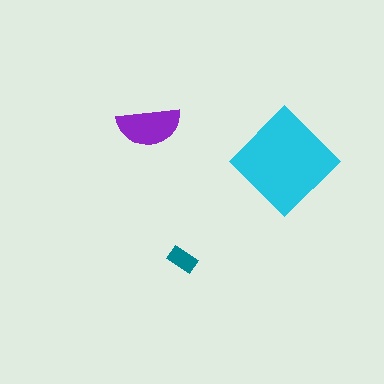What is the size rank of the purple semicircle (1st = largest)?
2nd.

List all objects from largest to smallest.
The cyan diamond, the purple semicircle, the teal rectangle.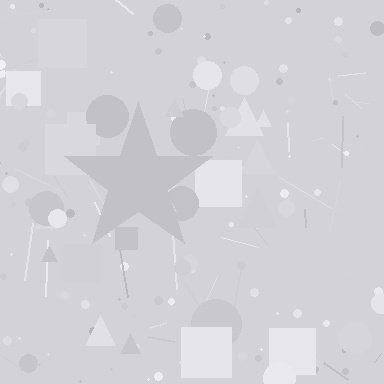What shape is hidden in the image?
A star is hidden in the image.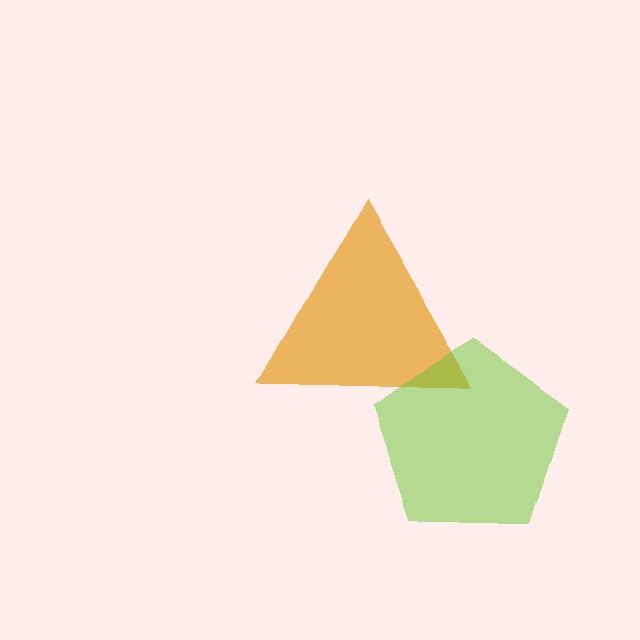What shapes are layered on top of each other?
The layered shapes are: an orange triangle, a lime pentagon.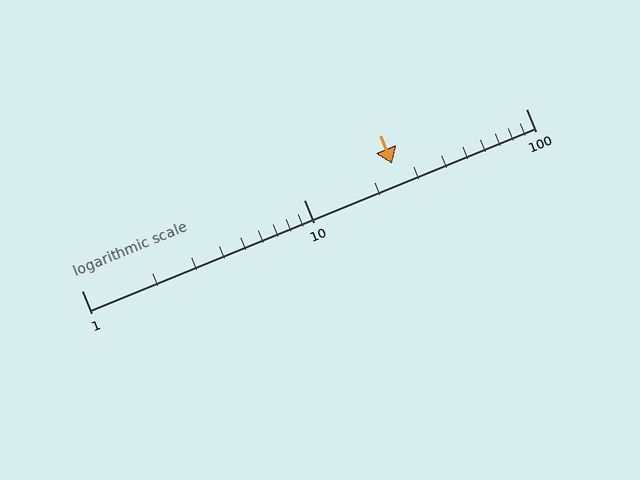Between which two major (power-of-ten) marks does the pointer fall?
The pointer is between 10 and 100.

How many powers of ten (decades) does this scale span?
The scale spans 2 decades, from 1 to 100.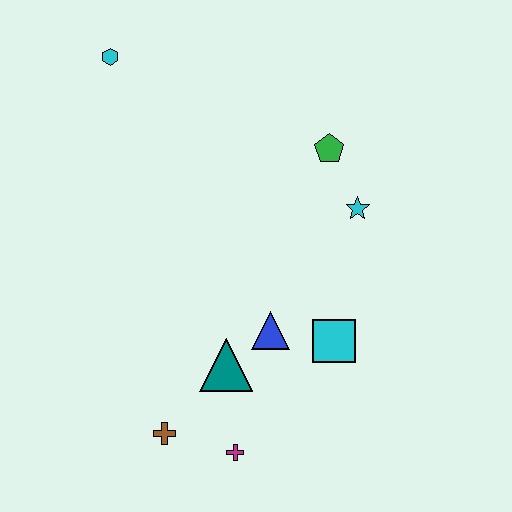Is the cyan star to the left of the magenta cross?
No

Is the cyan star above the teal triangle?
Yes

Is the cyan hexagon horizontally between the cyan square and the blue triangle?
No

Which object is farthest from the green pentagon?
The brown cross is farthest from the green pentagon.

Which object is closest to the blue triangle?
The teal triangle is closest to the blue triangle.